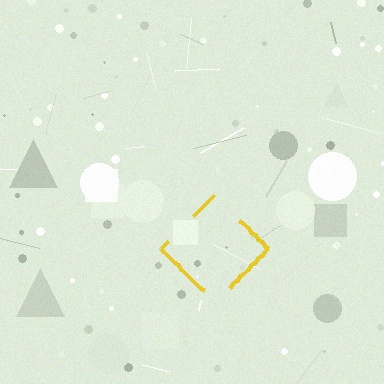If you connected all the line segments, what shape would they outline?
They would outline a diamond.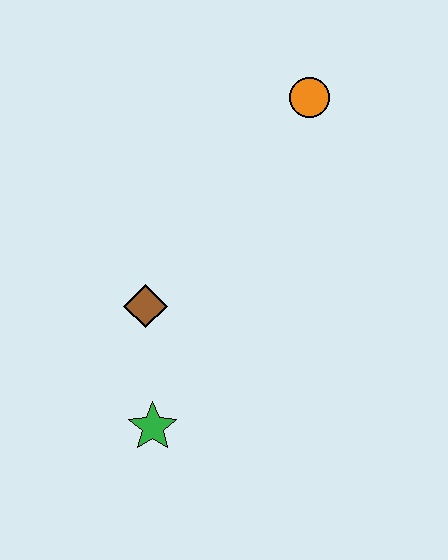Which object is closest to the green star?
The brown diamond is closest to the green star.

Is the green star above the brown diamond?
No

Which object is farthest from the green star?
The orange circle is farthest from the green star.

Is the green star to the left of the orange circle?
Yes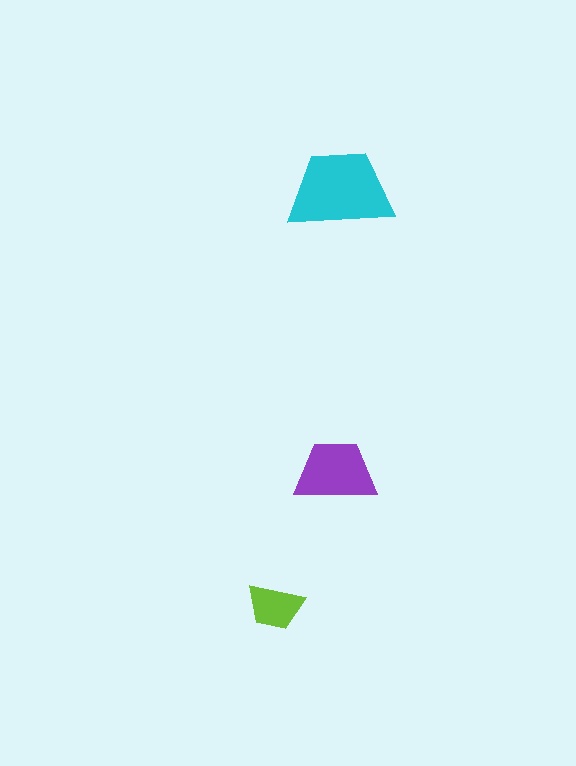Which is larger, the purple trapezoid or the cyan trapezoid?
The cyan one.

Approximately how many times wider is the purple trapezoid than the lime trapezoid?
About 1.5 times wider.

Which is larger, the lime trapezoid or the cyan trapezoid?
The cyan one.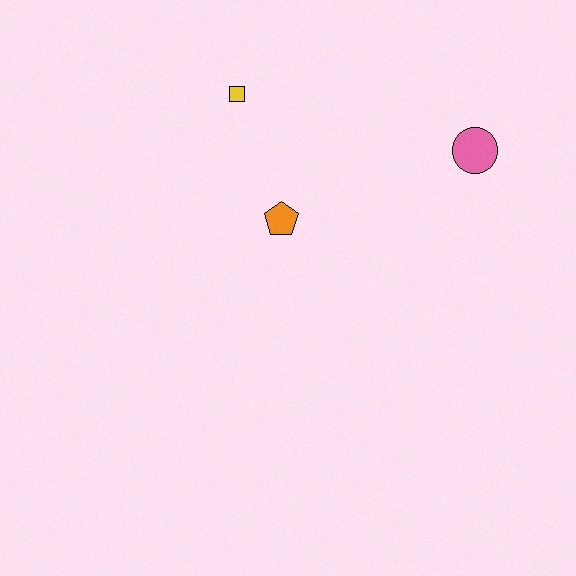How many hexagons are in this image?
There are no hexagons.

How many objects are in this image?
There are 3 objects.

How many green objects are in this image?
There are no green objects.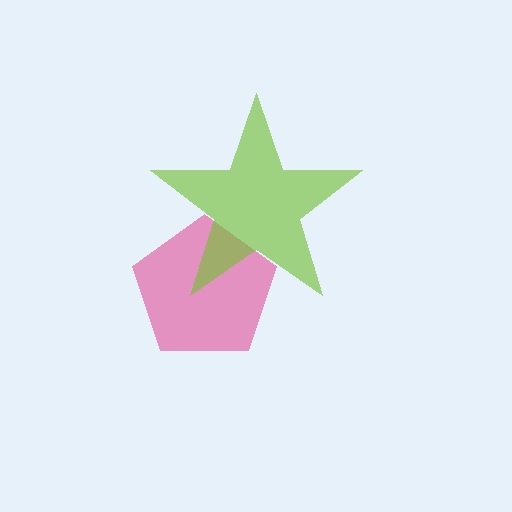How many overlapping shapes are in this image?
There are 2 overlapping shapes in the image.